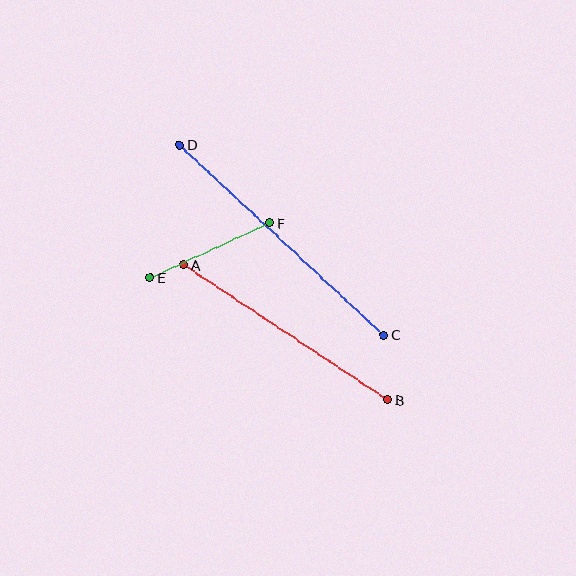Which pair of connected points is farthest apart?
Points C and D are farthest apart.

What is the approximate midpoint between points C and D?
The midpoint is at approximately (282, 240) pixels.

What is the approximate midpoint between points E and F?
The midpoint is at approximately (210, 250) pixels.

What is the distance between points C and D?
The distance is approximately 279 pixels.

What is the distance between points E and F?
The distance is approximately 132 pixels.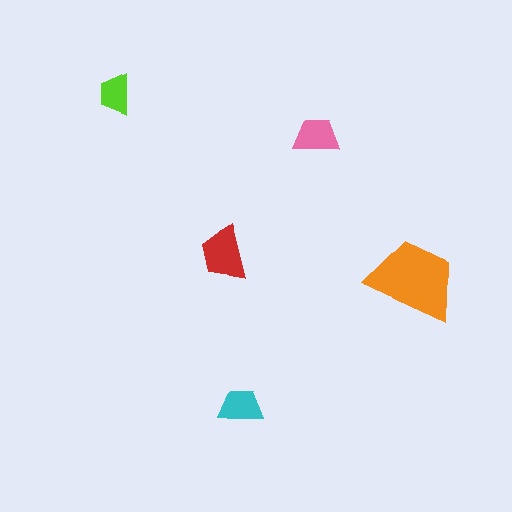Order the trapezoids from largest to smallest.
the orange one, the red one, the pink one, the cyan one, the lime one.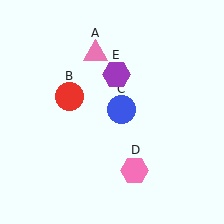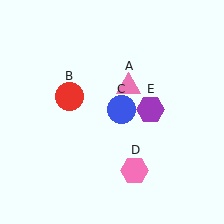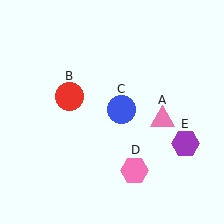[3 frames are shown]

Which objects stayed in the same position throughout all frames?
Red circle (object B) and blue circle (object C) and pink hexagon (object D) remained stationary.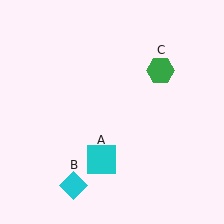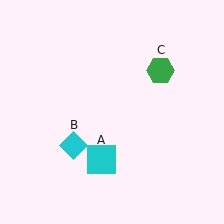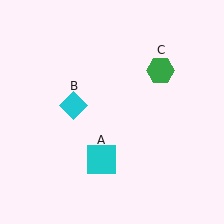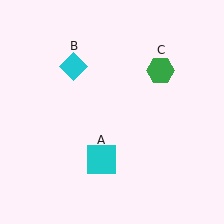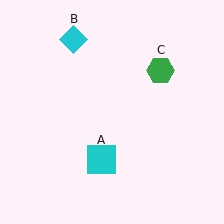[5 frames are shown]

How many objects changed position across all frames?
1 object changed position: cyan diamond (object B).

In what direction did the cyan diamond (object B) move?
The cyan diamond (object B) moved up.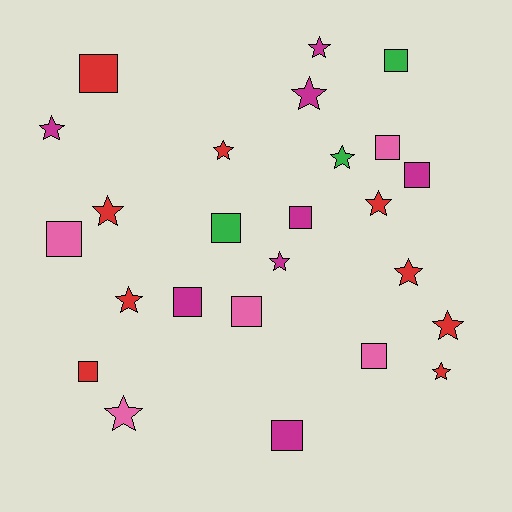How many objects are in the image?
There are 25 objects.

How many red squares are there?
There are 2 red squares.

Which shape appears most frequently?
Star, with 13 objects.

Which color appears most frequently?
Red, with 9 objects.